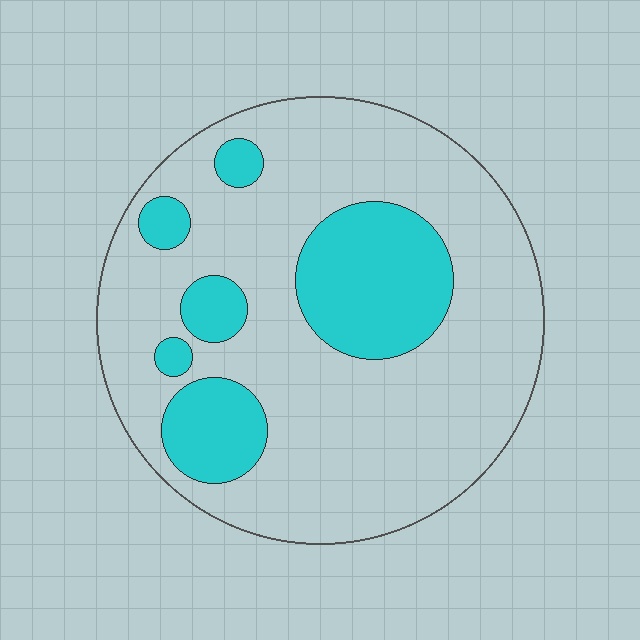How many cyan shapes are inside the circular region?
6.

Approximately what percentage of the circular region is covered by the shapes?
Approximately 25%.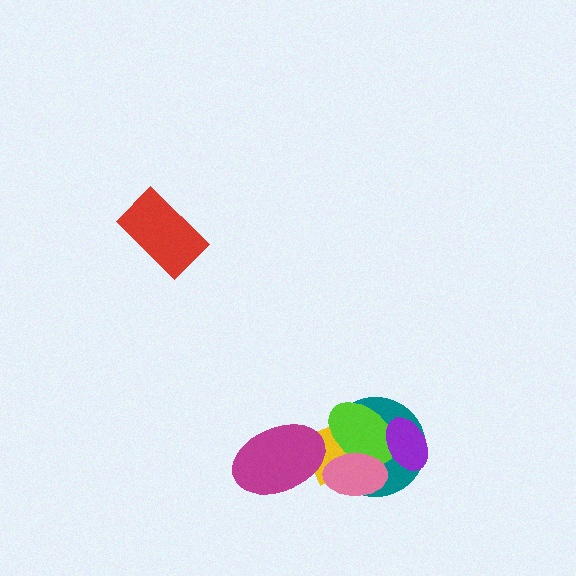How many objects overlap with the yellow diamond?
4 objects overlap with the yellow diamond.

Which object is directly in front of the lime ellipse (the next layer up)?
The pink ellipse is directly in front of the lime ellipse.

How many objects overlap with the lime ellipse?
4 objects overlap with the lime ellipse.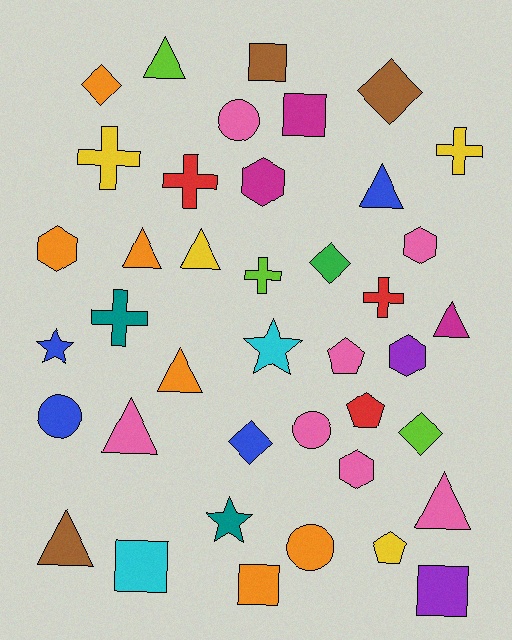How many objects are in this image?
There are 40 objects.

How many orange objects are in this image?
There are 6 orange objects.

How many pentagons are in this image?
There are 3 pentagons.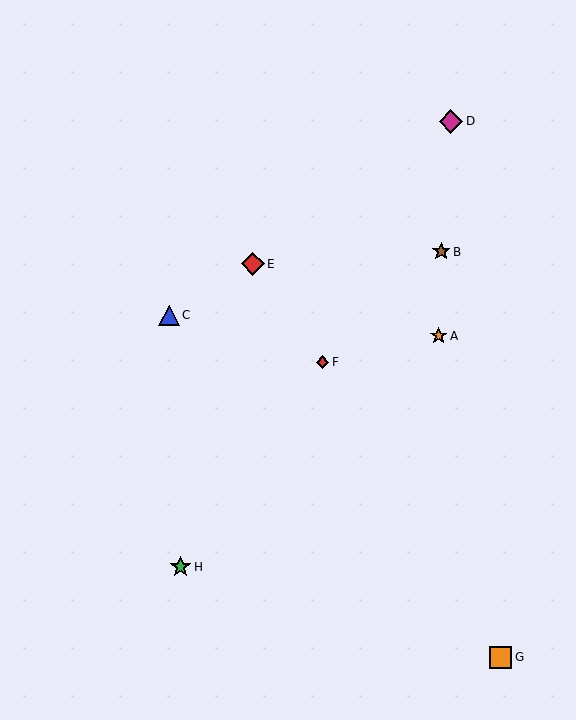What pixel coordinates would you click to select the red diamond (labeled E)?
Click at (253, 264) to select the red diamond E.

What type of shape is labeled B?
Shape B is a brown star.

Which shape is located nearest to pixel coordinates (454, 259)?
The brown star (labeled B) at (441, 252) is nearest to that location.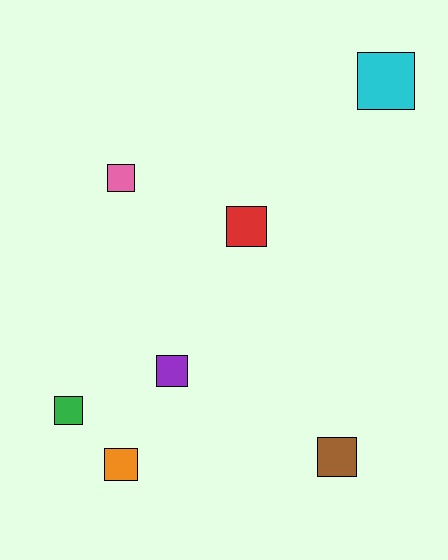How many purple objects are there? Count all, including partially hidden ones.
There is 1 purple object.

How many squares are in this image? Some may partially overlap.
There are 7 squares.